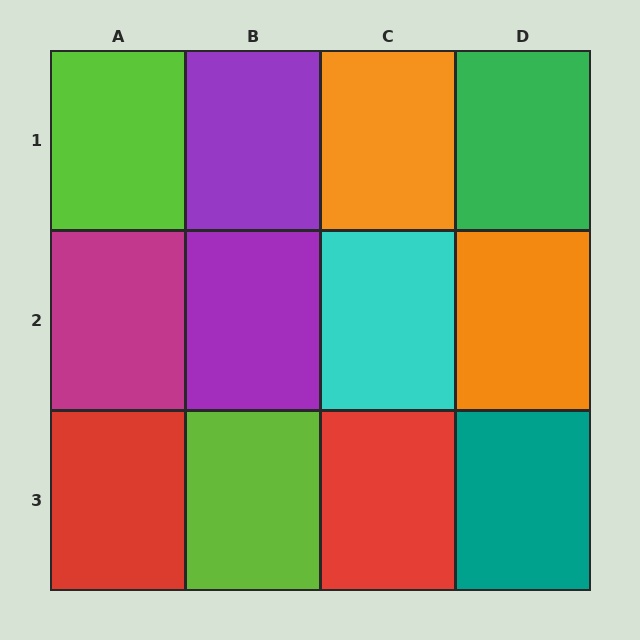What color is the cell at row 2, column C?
Cyan.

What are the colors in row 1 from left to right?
Lime, purple, orange, green.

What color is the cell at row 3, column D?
Teal.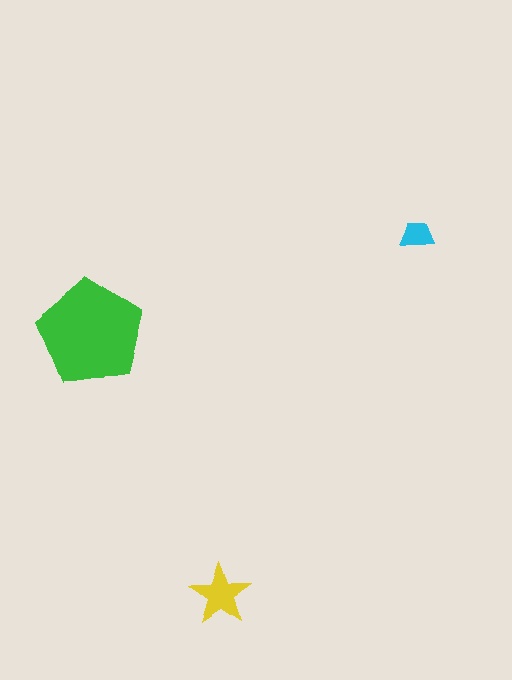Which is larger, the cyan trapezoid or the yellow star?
The yellow star.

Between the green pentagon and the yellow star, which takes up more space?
The green pentagon.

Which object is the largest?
The green pentagon.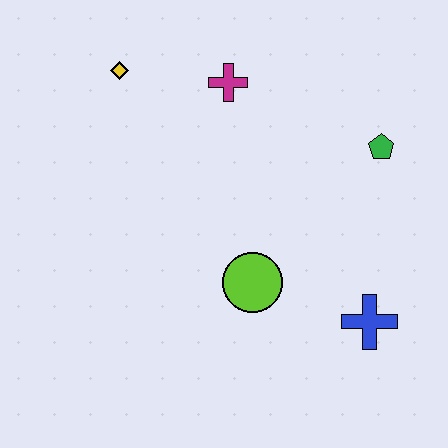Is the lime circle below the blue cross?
No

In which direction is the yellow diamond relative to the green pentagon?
The yellow diamond is to the left of the green pentagon.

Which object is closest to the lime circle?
The blue cross is closest to the lime circle.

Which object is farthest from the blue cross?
The yellow diamond is farthest from the blue cross.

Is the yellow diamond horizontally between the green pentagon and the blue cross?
No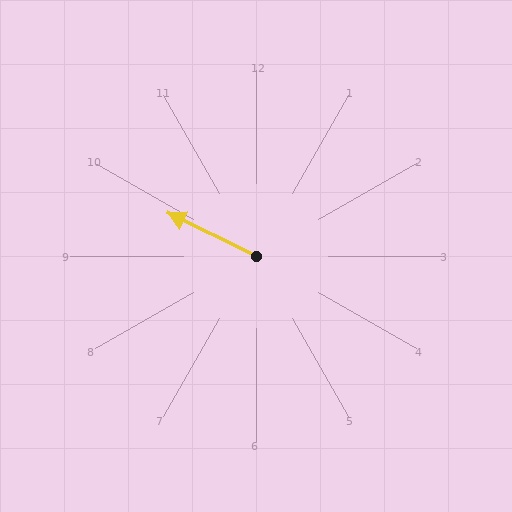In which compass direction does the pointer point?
Northwest.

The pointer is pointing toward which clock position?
Roughly 10 o'clock.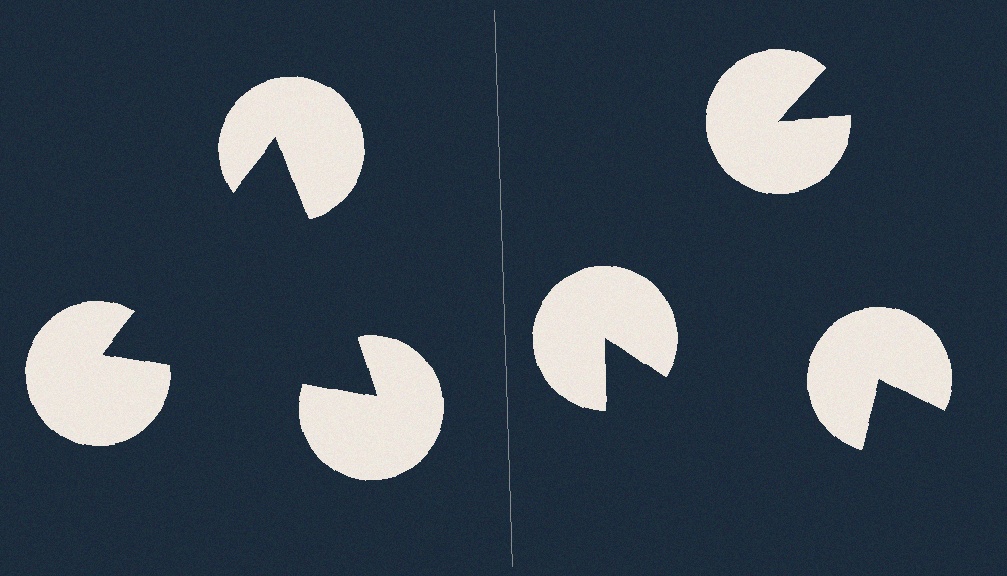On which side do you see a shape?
An illusory triangle appears on the left side. On the right side the wedge cuts are rotated, so no coherent shape forms.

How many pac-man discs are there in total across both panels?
6 — 3 on each side.